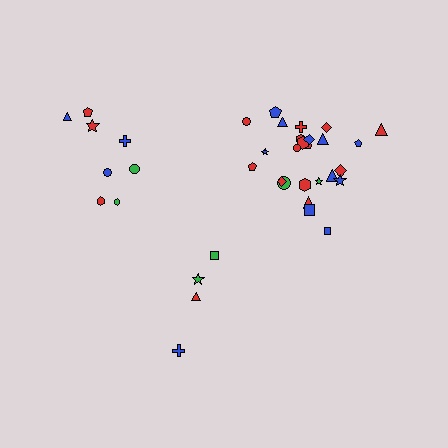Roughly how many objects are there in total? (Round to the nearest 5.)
Roughly 35 objects in total.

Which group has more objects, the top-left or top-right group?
The top-right group.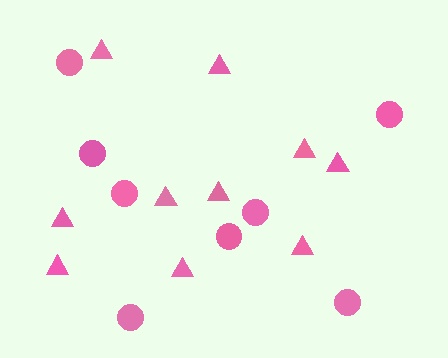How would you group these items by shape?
There are 2 groups: one group of circles (8) and one group of triangles (10).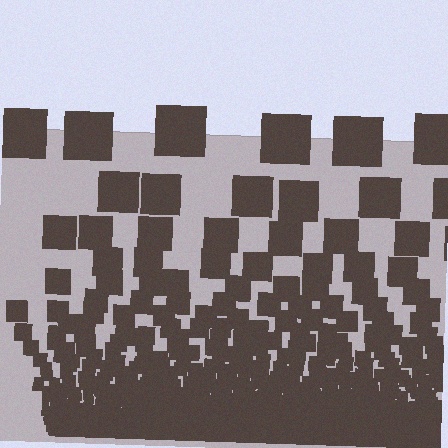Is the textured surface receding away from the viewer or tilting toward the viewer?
The surface appears to tilt toward the viewer. Texture elements get larger and sparser toward the top.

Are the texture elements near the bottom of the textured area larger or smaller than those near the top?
Smaller. The gradient is inverted — elements near the bottom are smaller and denser.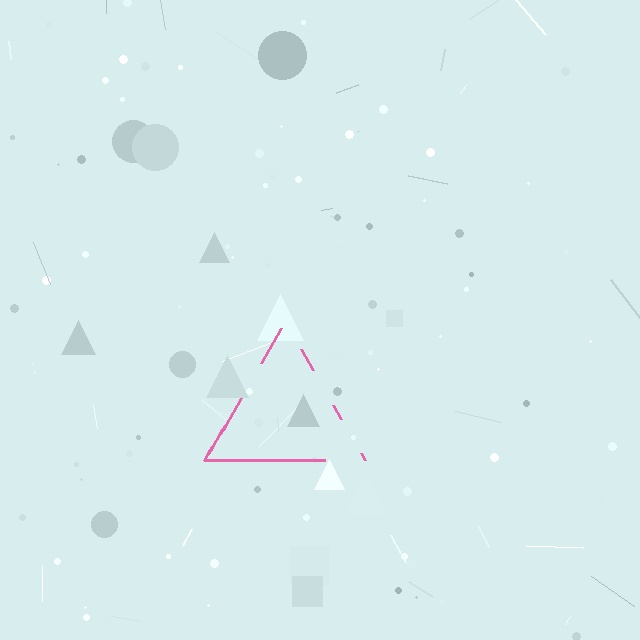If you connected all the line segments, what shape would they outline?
They would outline a triangle.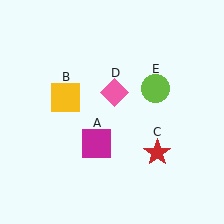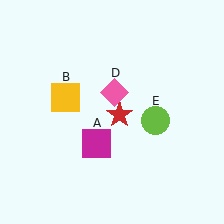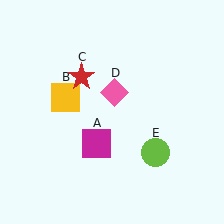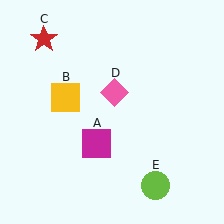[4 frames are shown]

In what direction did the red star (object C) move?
The red star (object C) moved up and to the left.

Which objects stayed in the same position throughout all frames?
Magenta square (object A) and yellow square (object B) and pink diamond (object D) remained stationary.